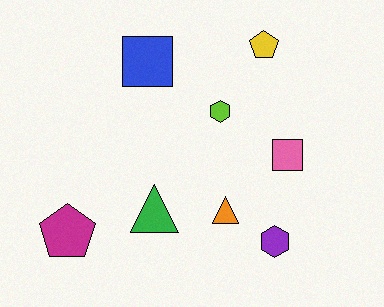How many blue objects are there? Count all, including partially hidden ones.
There is 1 blue object.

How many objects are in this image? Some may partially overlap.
There are 8 objects.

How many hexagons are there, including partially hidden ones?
There are 2 hexagons.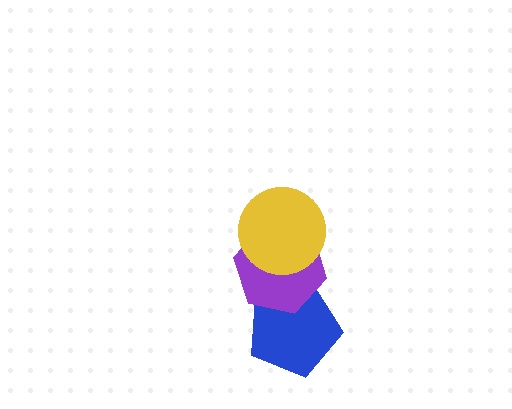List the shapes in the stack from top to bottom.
From top to bottom: the yellow circle, the purple hexagon, the blue pentagon.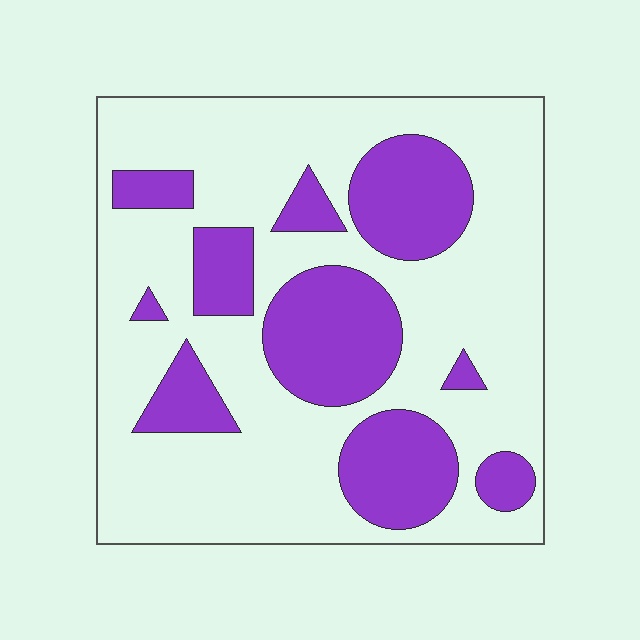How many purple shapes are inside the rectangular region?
10.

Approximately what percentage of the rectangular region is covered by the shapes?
Approximately 30%.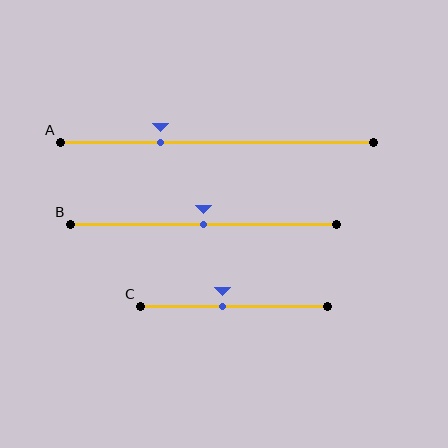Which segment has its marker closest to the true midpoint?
Segment B has its marker closest to the true midpoint.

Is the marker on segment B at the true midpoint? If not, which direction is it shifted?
Yes, the marker on segment B is at the true midpoint.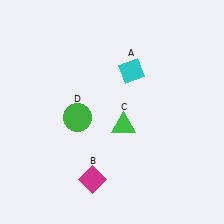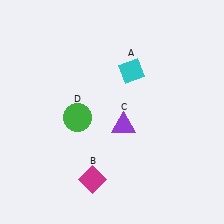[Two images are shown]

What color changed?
The triangle (C) changed from green in Image 1 to purple in Image 2.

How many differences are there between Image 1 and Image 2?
There is 1 difference between the two images.